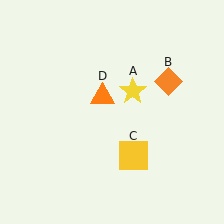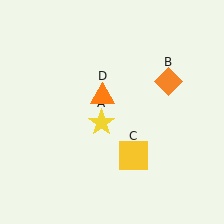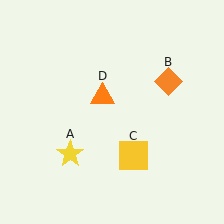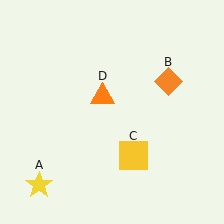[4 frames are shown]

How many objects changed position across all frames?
1 object changed position: yellow star (object A).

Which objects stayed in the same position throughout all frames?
Orange diamond (object B) and yellow square (object C) and orange triangle (object D) remained stationary.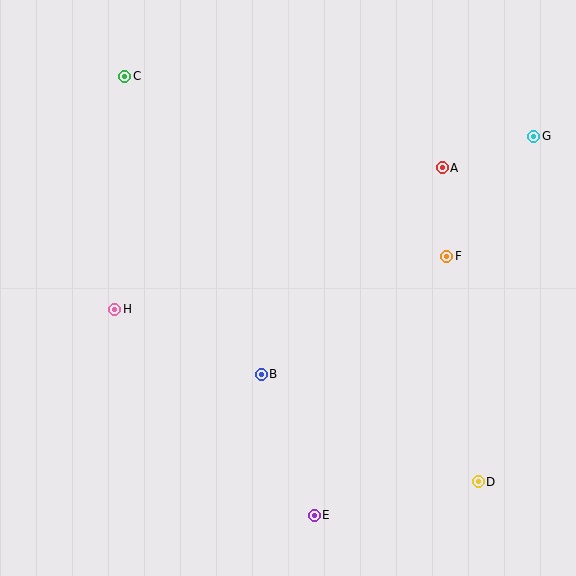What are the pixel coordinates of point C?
Point C is at (125, 76).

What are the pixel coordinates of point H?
Point H is at (115, 309).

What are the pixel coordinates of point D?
Point D is at (478, 482).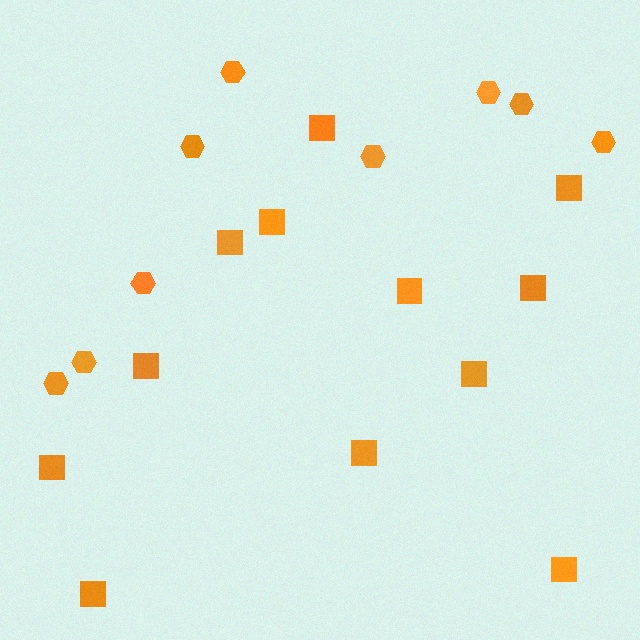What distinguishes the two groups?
There are 2 groups: one group of hexagons (9) and one group of squares (12).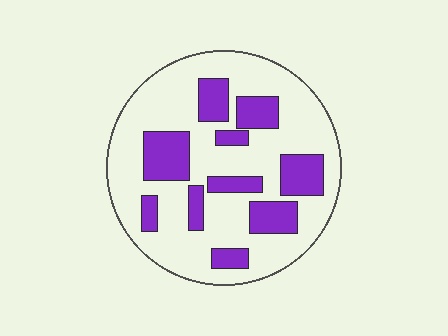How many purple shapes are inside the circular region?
10.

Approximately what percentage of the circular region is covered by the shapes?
Approximately 30%.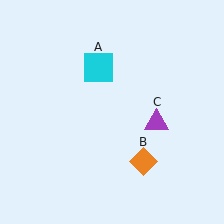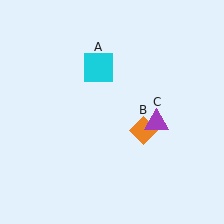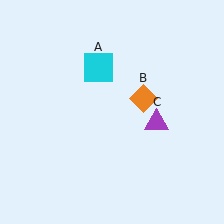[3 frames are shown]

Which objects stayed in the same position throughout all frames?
Cyan square (object A) and purple triangle (object C) remained stationary.